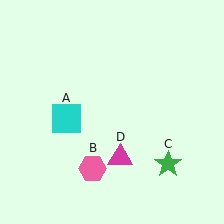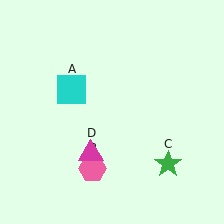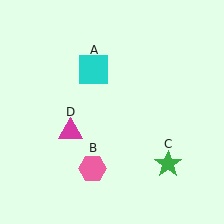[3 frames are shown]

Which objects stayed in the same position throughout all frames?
Pink hexagon (object B) and green star (object C) remained stationary.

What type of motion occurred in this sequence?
The cyan square (object A), magenta triangle (object D) rotated clockwise around the center of the scene.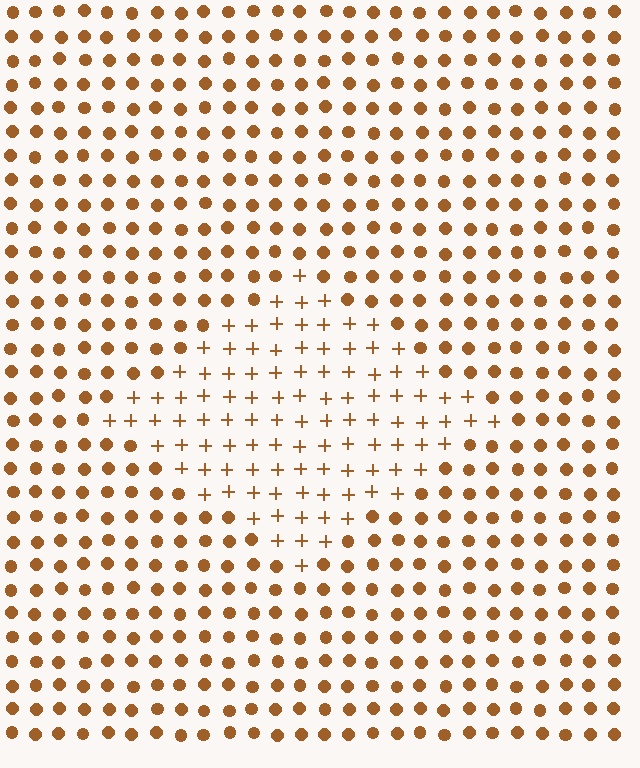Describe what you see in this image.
The image is filled with small brown elements arranged in a uniform grid. A diamond-shaped region contains plus signs, while the surrounding area contains circles. The boundary is defined purely by the change in element shape.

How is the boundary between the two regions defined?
The boundary is defined by a change in element shape: plus signs inside vs. circles outside. All elements share the same color and spacing.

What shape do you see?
I see a diamond.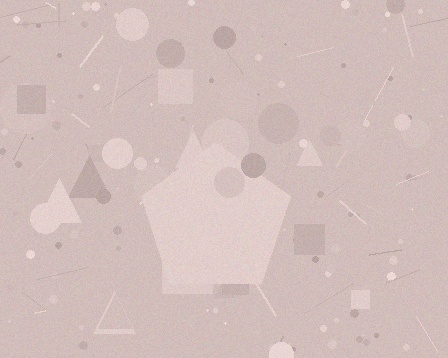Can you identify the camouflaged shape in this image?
The camouflaged shape is a pentagon.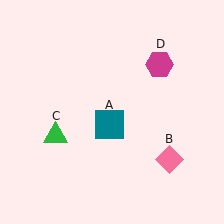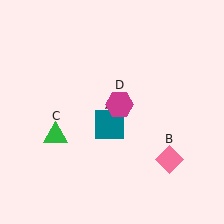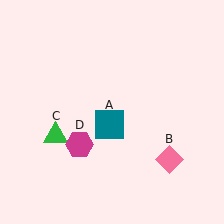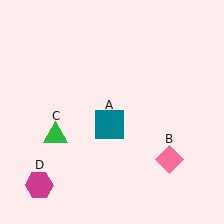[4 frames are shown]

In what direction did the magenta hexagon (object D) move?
The magenta hexagon (object D) moved down and to the left.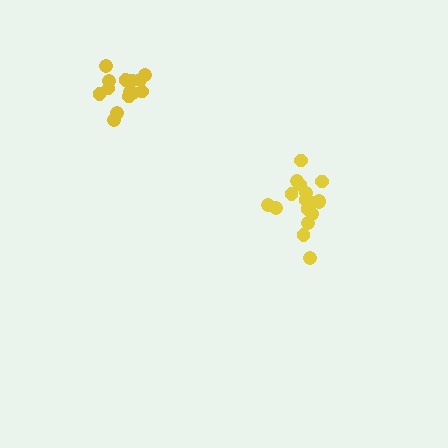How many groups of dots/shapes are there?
There are 2 groups.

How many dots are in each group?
Group 1: 17 dots, Group 2: 14 dots (31 total).